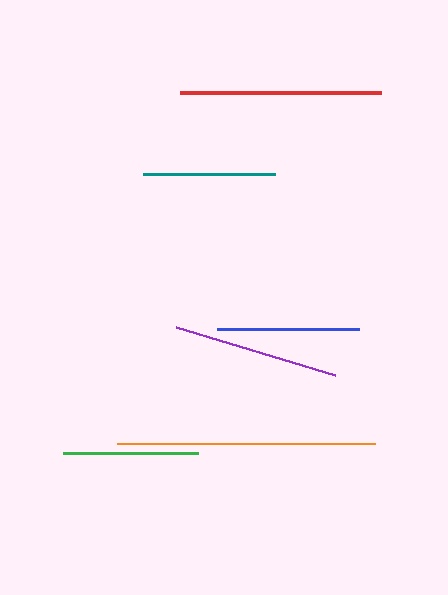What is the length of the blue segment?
The blue segment is approximately 141 pixels long.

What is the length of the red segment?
The red segment is approximately 201 pixels long.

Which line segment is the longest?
The orange line is the longest at approximately 258 pixels.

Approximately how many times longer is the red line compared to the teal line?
The red line is approximately 1.5 times the length of the teal line.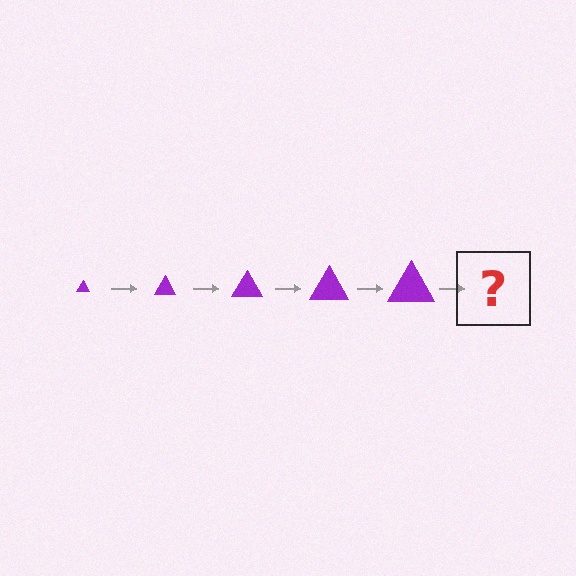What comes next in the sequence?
The next element should be a purple triangle, larger than the previous one.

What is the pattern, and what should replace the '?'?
The pattern is that the triangle gets progressively larger each step. The '?' should be a purple triangle, larger than the previous one.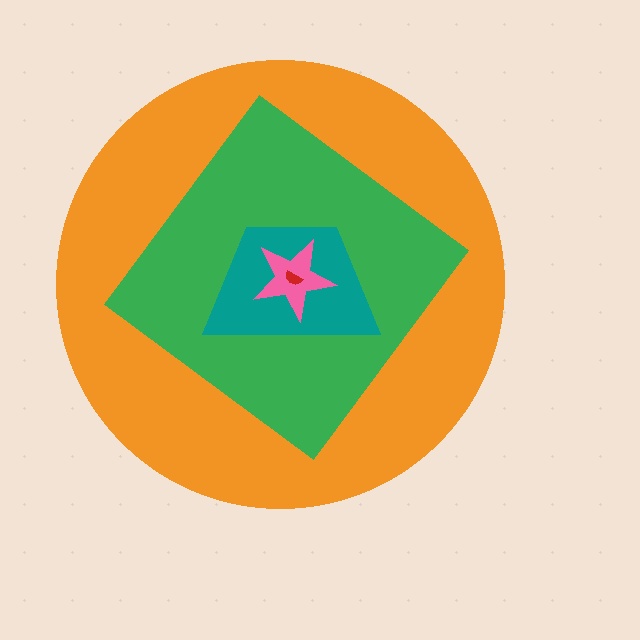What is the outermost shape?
The orange circle.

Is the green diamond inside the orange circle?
Yes.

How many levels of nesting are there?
5.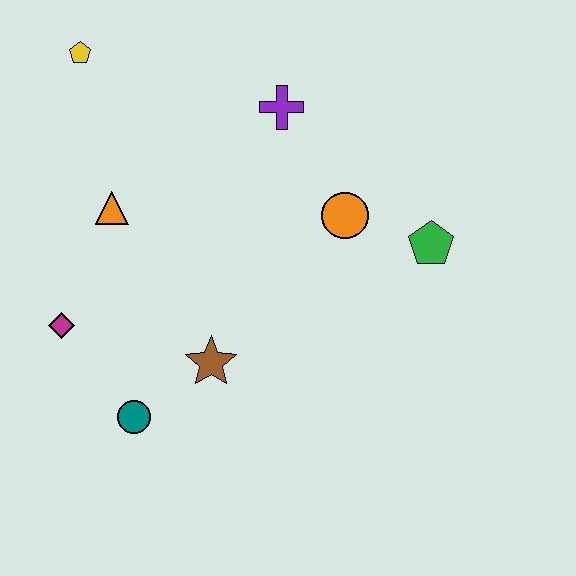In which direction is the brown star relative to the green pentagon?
The brown star is to the left of the green pentagon.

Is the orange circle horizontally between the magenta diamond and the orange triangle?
No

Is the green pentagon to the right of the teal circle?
Yes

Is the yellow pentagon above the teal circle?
Yes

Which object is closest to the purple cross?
The orange circle is closest to the purple cross.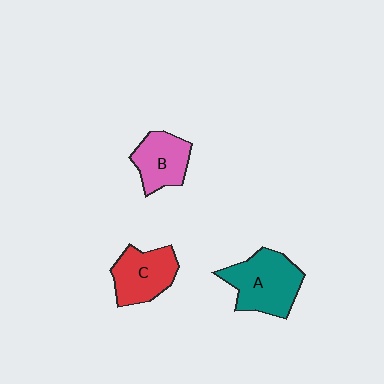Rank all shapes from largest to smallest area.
From largest to smallest: A (teal), C (red), B (pink).